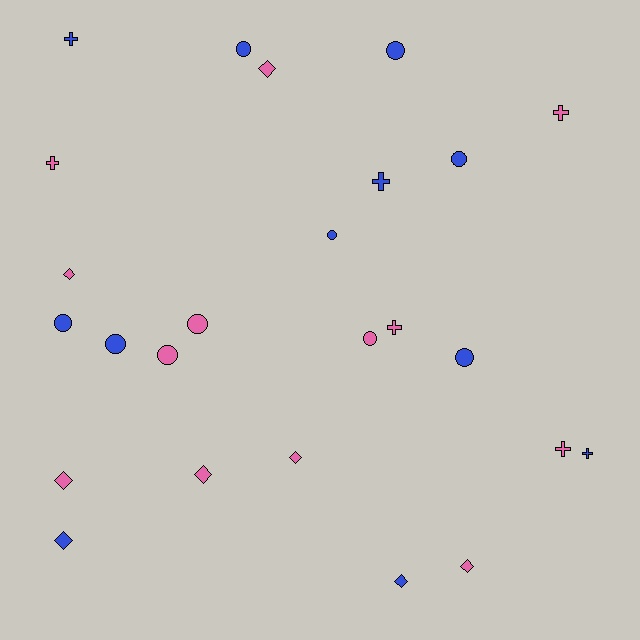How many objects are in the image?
There are 25 objects.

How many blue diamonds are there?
There are 2 blue diamonds.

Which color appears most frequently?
Pink, with 13 objects.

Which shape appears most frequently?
Circle, with 10 objects.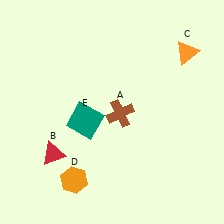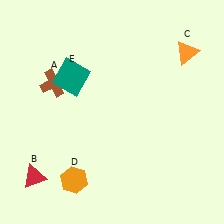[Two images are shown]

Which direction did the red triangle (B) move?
The red triangle (B) moved down.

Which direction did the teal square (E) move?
The teal square (E) moved up.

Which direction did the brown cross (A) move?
The brown cross (A) moved left.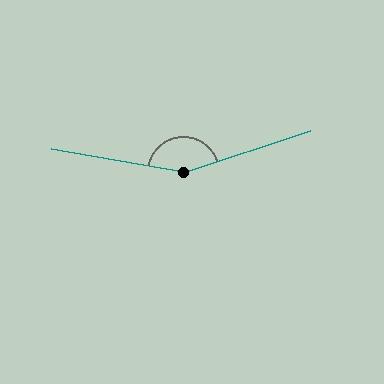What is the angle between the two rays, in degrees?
Approximately 151 degrees.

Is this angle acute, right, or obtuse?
It is obtuse.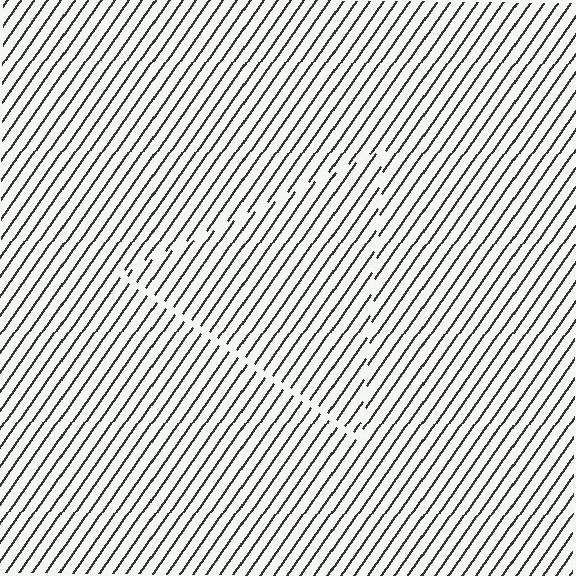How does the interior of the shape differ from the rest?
The interior of the shape contains the same grating, shifted by half a period — the contour is defined by the phase discontinuity where line-ends from the inner and outer gratings abut.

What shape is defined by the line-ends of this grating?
An illusory triangle. The interior of the shape contains the same grating, shifted by half a period — the contour is defined by the phase discontinuity where line-ends from the inner and outer gratings abut.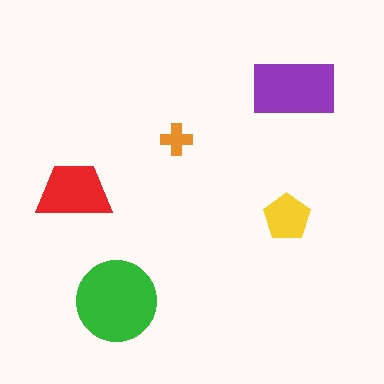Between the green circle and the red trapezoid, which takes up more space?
The green circle.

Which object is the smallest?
The orange cross.